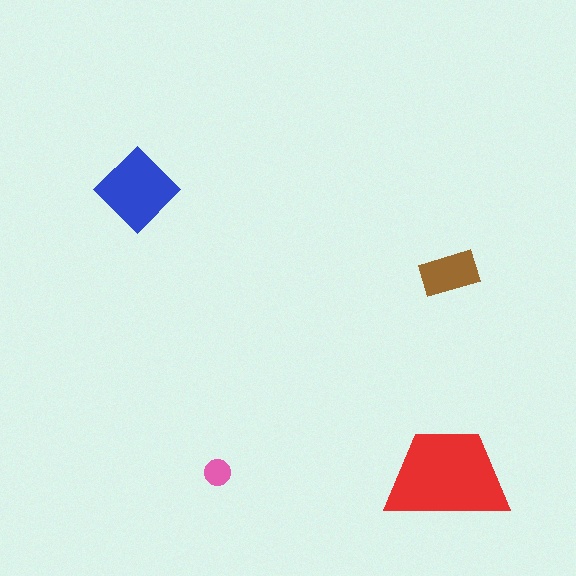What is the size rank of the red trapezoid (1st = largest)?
1st.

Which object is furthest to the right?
The brown rectangle is rightmost.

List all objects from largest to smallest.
The red trapezoid, the blue diamond, the brown rectangle, the pink circle.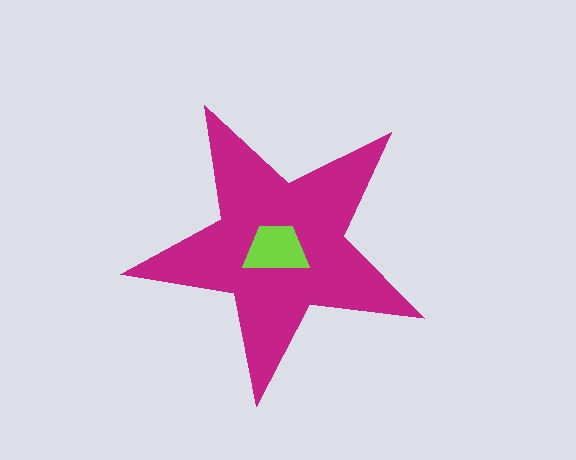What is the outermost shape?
The magenta star.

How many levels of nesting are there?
2.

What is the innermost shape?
The lime trapezoid.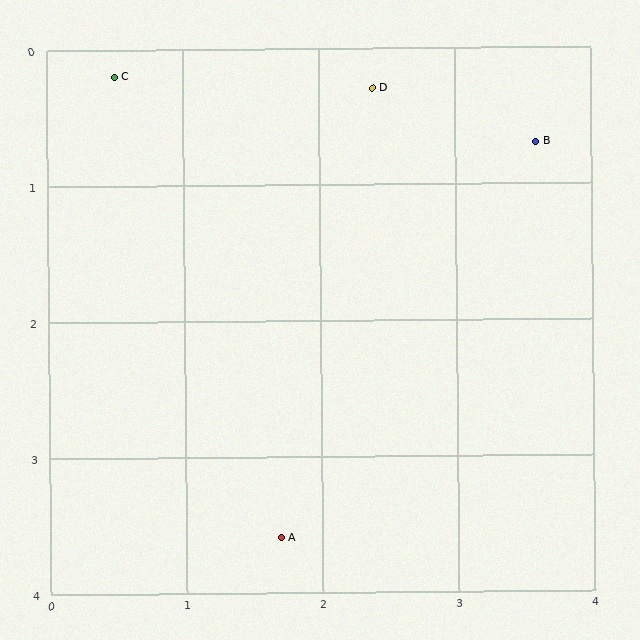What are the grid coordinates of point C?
Point C is at approximately (0.5, 0.2).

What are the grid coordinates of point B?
Point B is at approximately (3.6, 0.7).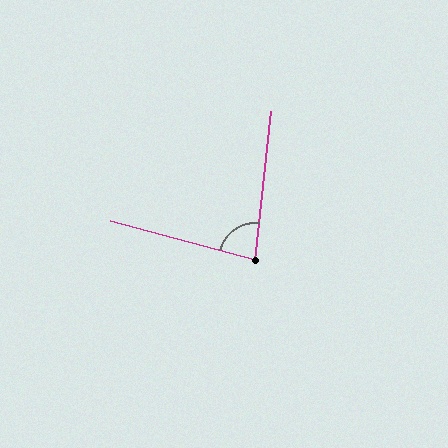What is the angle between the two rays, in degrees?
Approximately 81 degrees.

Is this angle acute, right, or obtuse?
It is acute.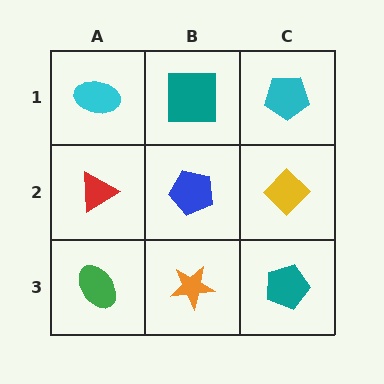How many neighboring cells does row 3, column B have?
3.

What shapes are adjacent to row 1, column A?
A red triangle (row 2, column A), a teal square (row 1, column B).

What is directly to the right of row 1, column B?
A cyan pentagon.